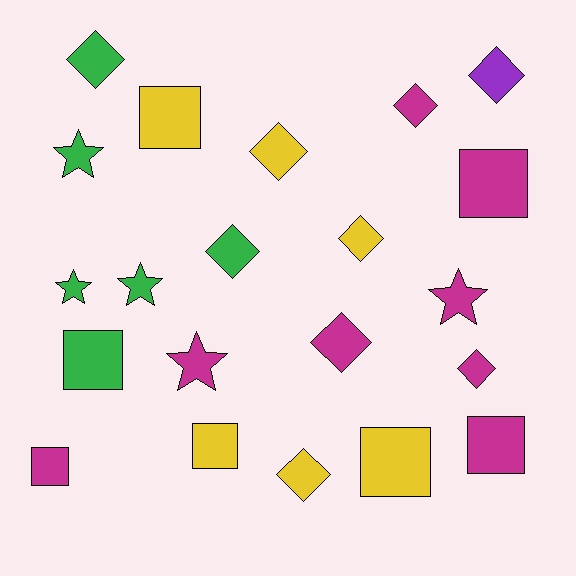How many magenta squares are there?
There are 3 magenta squares.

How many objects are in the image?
There are 21 objects.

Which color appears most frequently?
Magenta, with 8 objects.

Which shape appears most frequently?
Diamond, with 9 objects.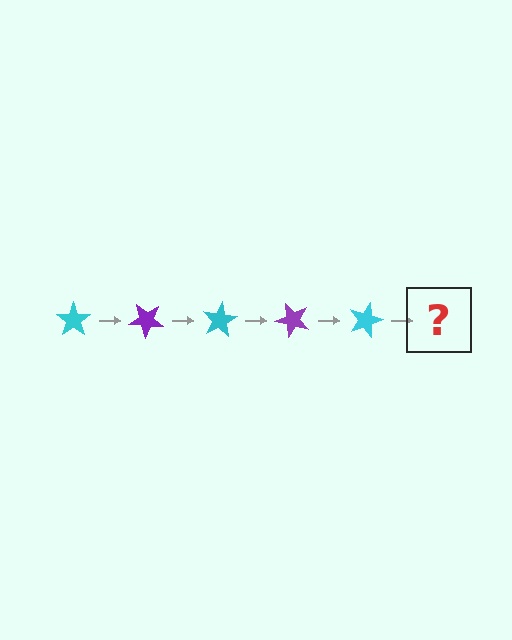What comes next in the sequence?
The next element should be a purple star, rotated 200 degrees from the start.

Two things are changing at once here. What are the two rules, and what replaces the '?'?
The two rules are that it rotates 40 degrees each step and the color cycles through cyan and purple. The '?' should be a purple star, rotated 200 degrees from the start.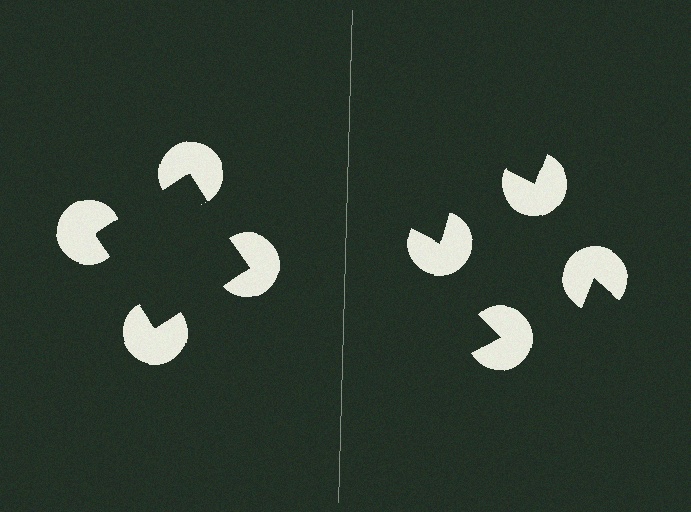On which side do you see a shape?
An illusory square appears on the left side. On the right side the wedge cuts are rotated, so no coherent shape forms.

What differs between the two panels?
The pac-man discs are positioned identically on both sides; only the wedge orientations differ. On the left they align to a square; on the right they are misaligned.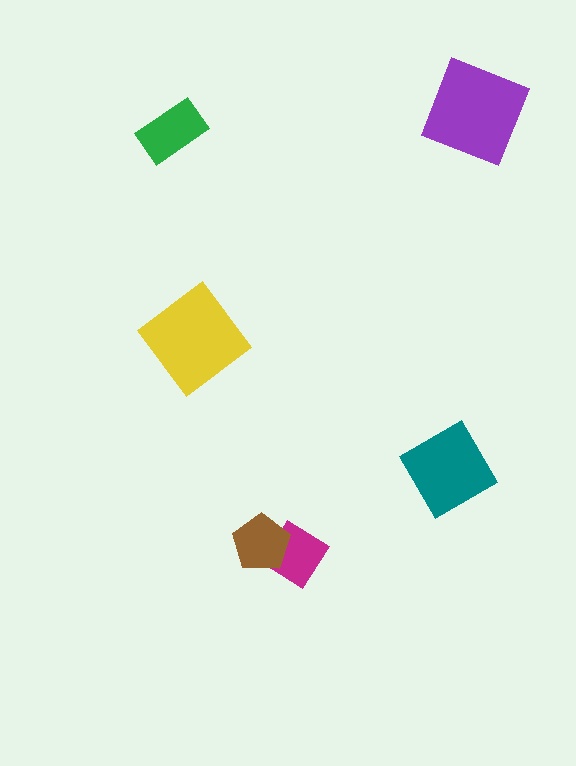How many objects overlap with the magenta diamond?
1 object overlaps with the magenta diamond.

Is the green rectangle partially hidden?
No, no other shape covers it.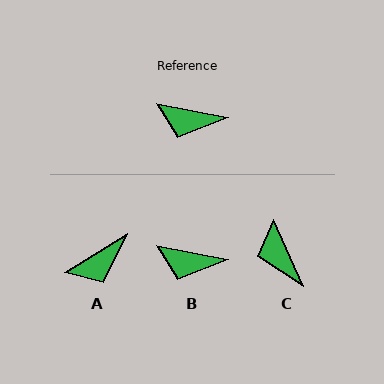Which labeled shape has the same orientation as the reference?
B.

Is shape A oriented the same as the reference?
No, it is off by about 43 degrees.